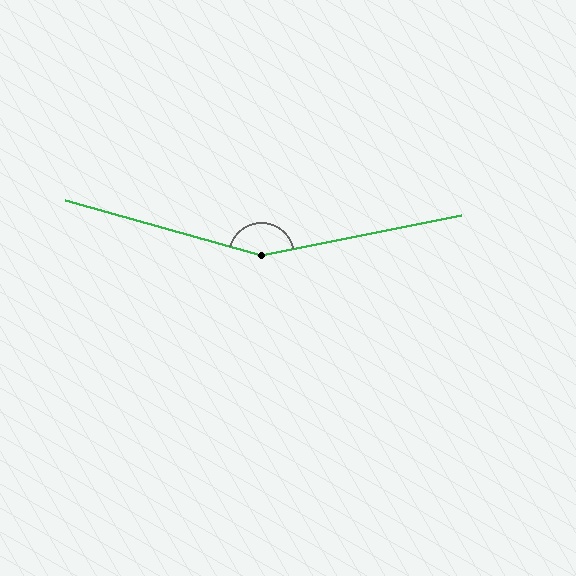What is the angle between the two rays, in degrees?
Approximately 153 degrees.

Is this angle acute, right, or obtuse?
It is obtuse.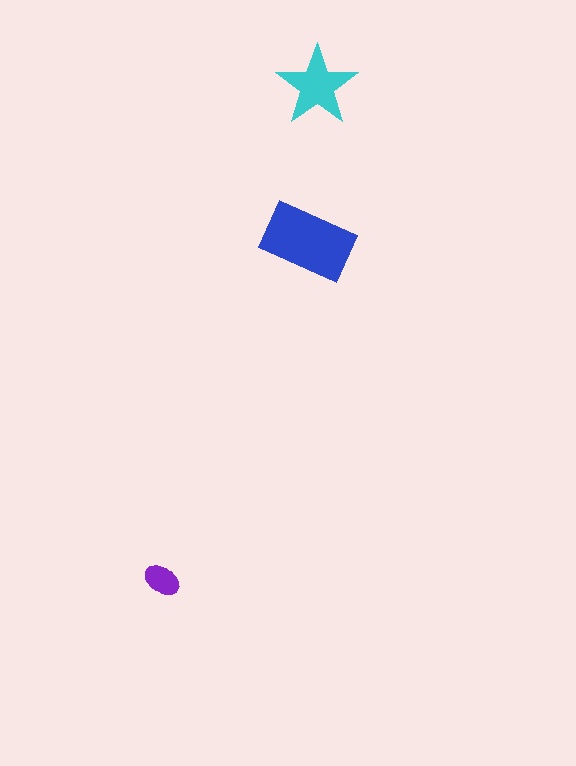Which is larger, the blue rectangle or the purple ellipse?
The blue rectangle.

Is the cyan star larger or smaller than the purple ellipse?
Larger.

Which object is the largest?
The blue rectangle.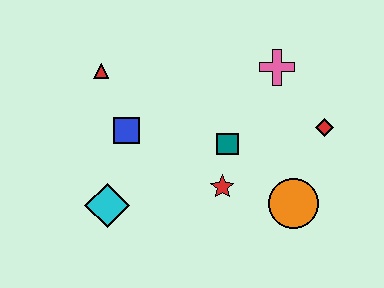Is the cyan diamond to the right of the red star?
No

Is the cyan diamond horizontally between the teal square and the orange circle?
No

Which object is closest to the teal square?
The red star is closest to the teal square.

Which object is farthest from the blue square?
The red diamond is farthest from the blue square.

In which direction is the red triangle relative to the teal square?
The red triangle is to the left of the teal square.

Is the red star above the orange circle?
Yes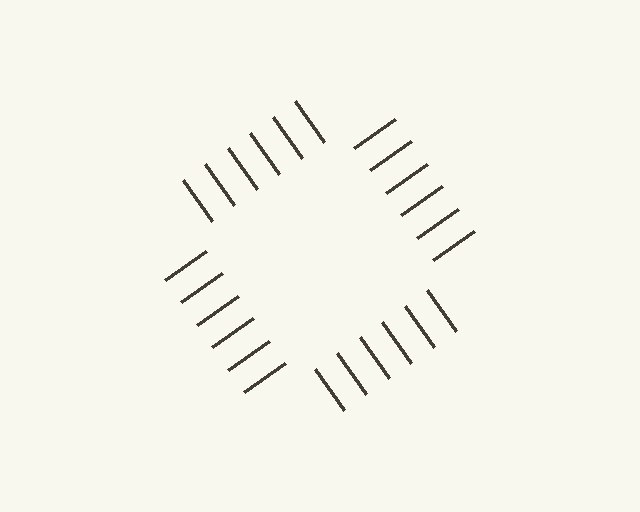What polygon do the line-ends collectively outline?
An illusory square — the line segments terminate on its edges but no continuous stroke is drawn.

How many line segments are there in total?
24 — 6 along each of the 4 edges.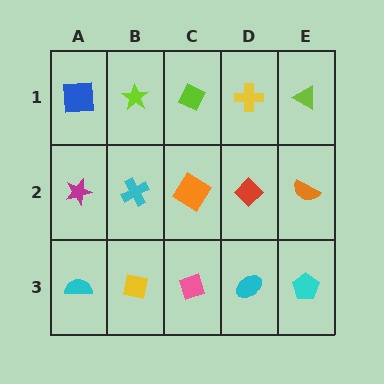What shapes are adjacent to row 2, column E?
A lime triangle (row 1, column E), a cyan pentagon (row 3, column E), a red diamond (row 2, column D).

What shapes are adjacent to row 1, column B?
A cyan cross (row 2, column B), a blue square (row 1, column A), a lime diamond (row 1, column C).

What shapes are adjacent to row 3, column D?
A red diamond (row 2, column D), a pink diamond (row 3, column C), a cyan pentagon (row 3, column E).